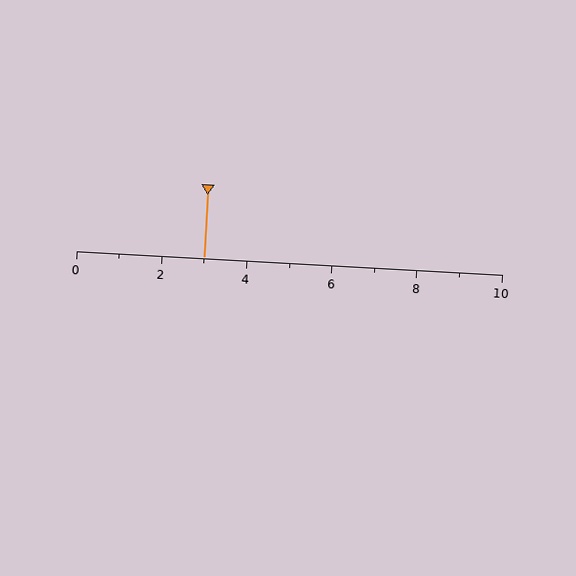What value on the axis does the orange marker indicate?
The marker indicates approximately 3.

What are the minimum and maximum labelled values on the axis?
The axis runs from 0 to 10.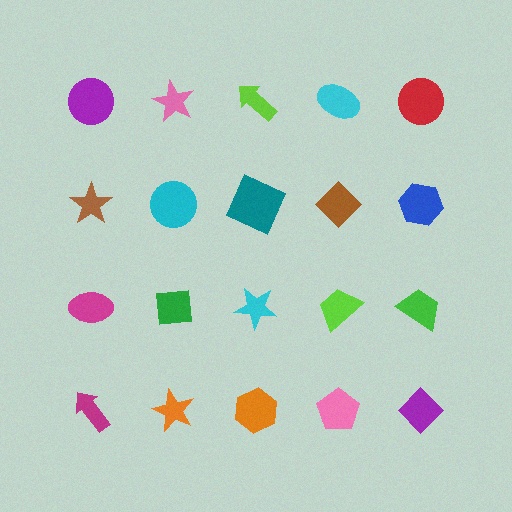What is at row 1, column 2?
A pink star.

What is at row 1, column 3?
A lime arrow.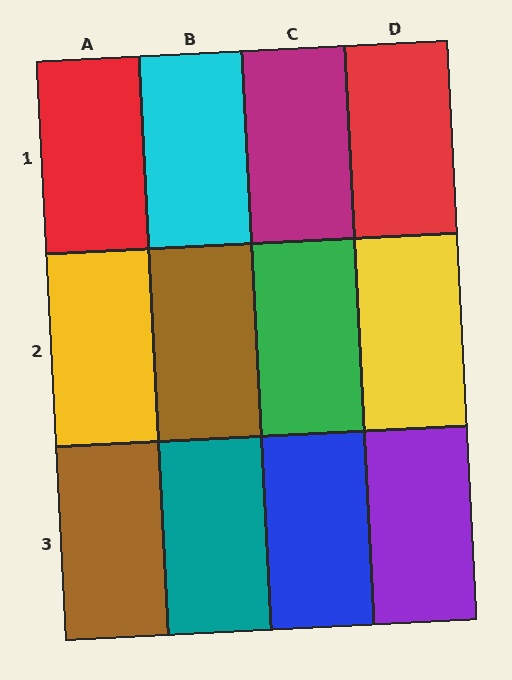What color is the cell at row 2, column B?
Brown.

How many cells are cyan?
1 cell is cyan.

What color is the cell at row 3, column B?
Teal.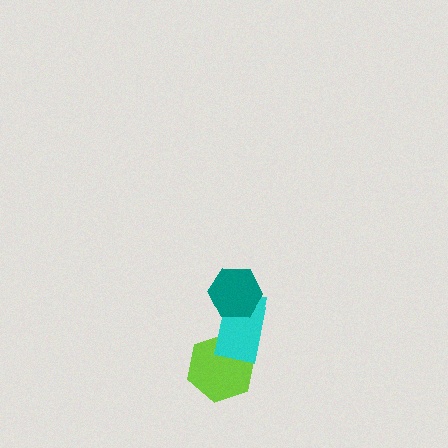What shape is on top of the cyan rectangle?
The teal hexagon is on top of the cyan rectangle.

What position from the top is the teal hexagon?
The teal hexagon is 1st from the top.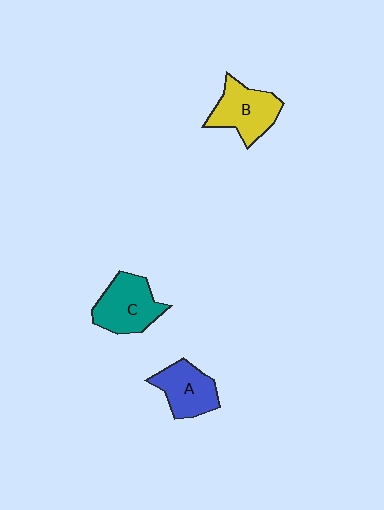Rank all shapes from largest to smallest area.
From largest to smallest: C (teal), B (yellow), A (blue).